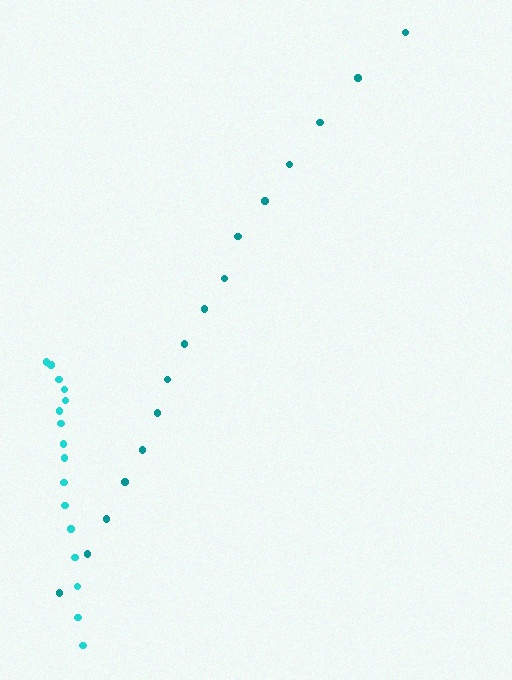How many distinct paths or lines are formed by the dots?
There are 2 distinct paths.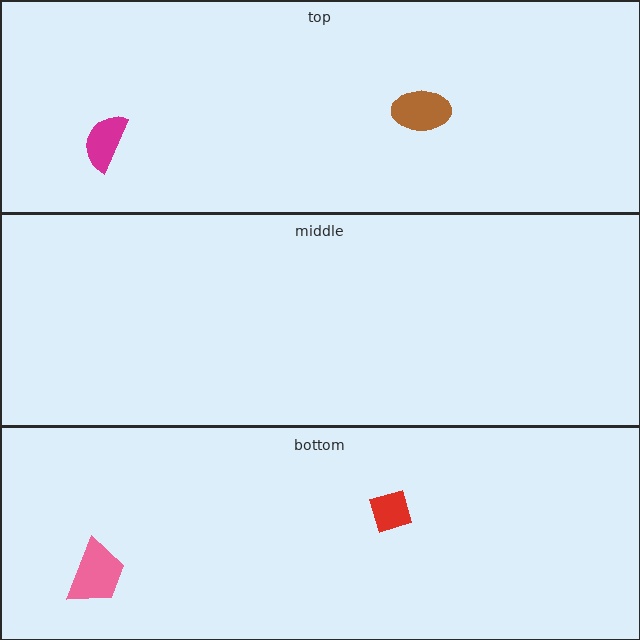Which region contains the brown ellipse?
The top region.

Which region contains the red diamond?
The bottom region.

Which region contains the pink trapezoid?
The bottom region.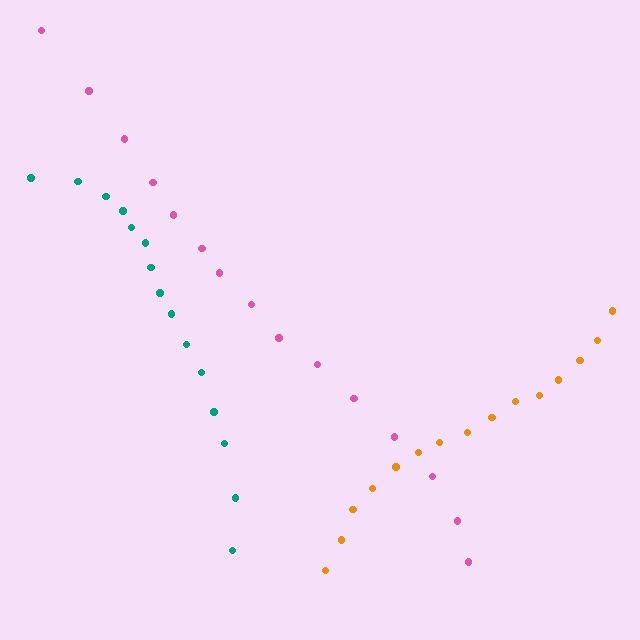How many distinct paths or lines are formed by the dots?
There are 3 distinct paths.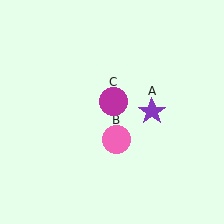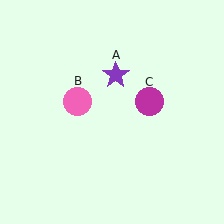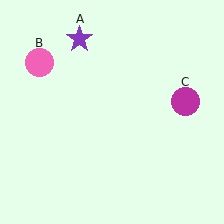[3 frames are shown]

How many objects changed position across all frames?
3 objects changed position: purple star (object A), pink circle (object B), magenta circle (object C).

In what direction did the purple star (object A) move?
The purple star (object A) moved up and to the left.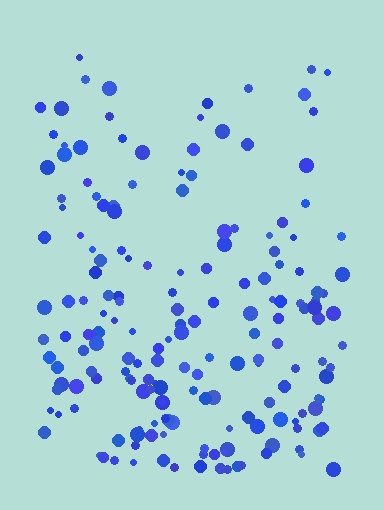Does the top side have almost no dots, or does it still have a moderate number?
Still a moderate number, just noticeably fewer than the bottom.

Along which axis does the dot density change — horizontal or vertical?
Vertical.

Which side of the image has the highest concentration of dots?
The bottom.